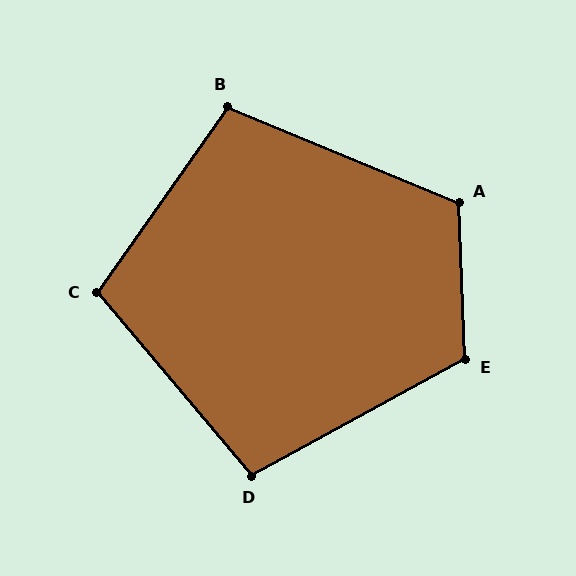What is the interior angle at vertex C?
Approximately 105 degrees (obtuse).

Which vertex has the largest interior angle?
E, at approximately 116 degrees.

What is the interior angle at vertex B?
Approximately 103 degrees (obtuse).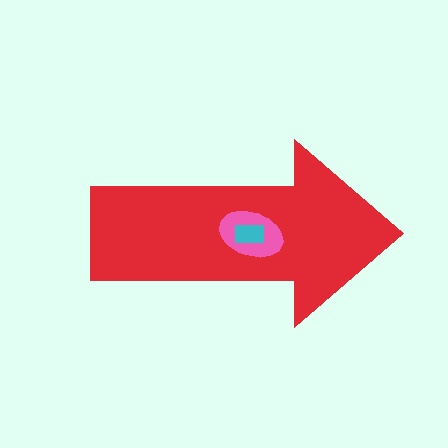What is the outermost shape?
The red arrow.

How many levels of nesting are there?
3.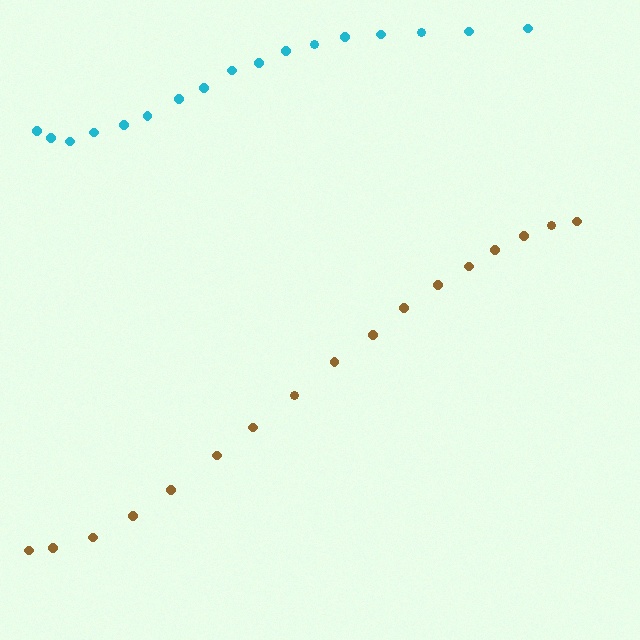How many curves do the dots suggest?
There are 2 distinct paths.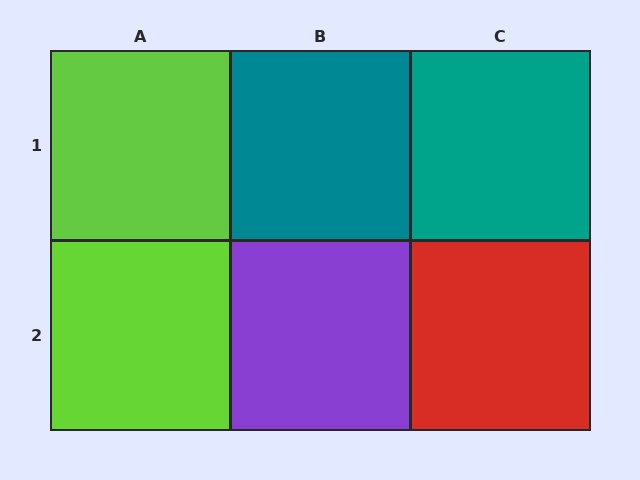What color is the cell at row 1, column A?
Lime.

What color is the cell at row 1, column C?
Teal.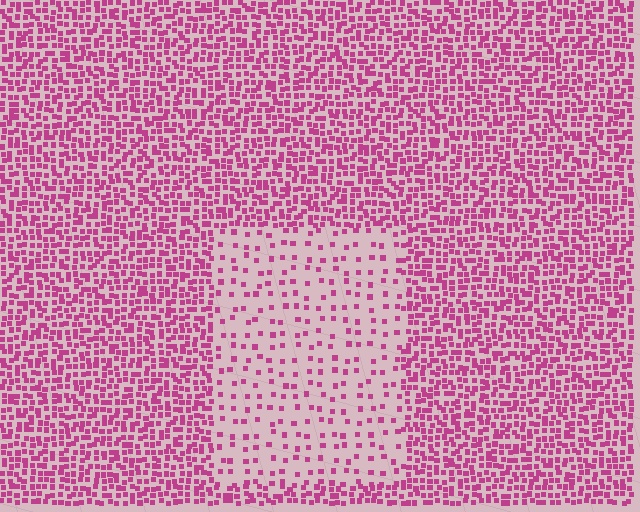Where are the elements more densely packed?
The elements are more densely packed outside the rectangle boundary.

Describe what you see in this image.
The image contains small magenta elements arranged at two different densities. A rectangle-shaped region is visible where the elements are less densely packed than the surrounding area.